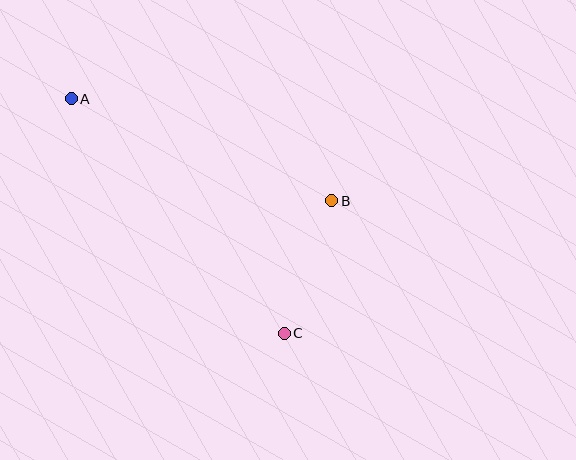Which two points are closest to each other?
Points B and C are closest to each other.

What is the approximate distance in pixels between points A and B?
The distance between A and B is approximately 280 pixels.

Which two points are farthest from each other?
Points A and C are farthest from each other.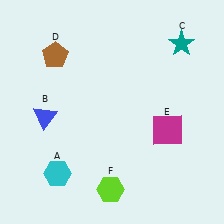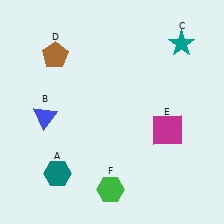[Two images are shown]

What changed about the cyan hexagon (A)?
In Image 1, A is cyan. In Image 2, it changed to teal.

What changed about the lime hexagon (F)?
In Image 1, F is lime. In Image 2, it changed to green.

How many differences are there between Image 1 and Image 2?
There are 2 differences between the two images.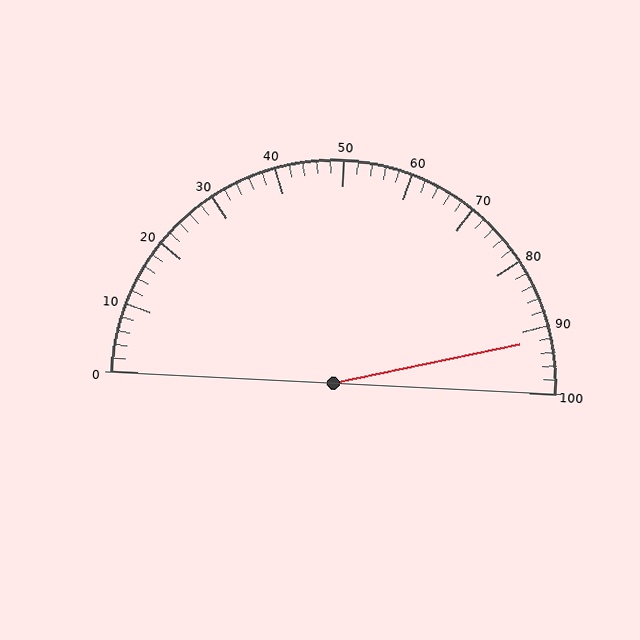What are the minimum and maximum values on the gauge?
The gauge ranges from 0 to 100.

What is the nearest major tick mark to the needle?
The nearest major tick mark is 90.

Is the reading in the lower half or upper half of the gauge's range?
The reading is in the upper half of the range (0 to 100).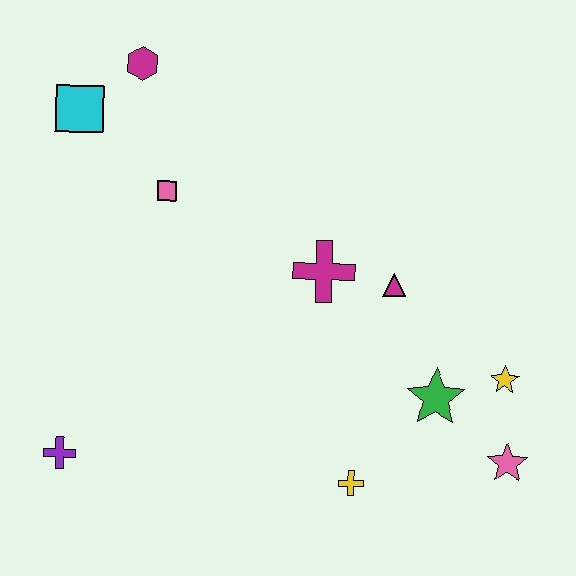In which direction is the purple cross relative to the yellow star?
The purple cross is to the left of the yellow star.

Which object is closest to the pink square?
The cyan square is closest to the pink square.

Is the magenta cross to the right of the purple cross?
Yes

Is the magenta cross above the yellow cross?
Yes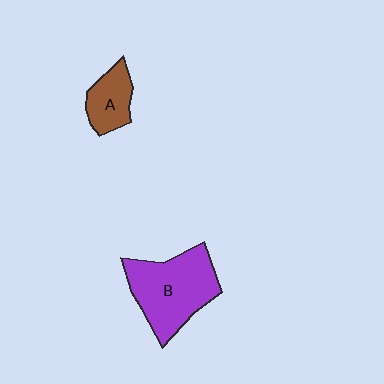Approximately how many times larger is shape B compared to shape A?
Approximately 2.2 times.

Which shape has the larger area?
Shape B (purple).